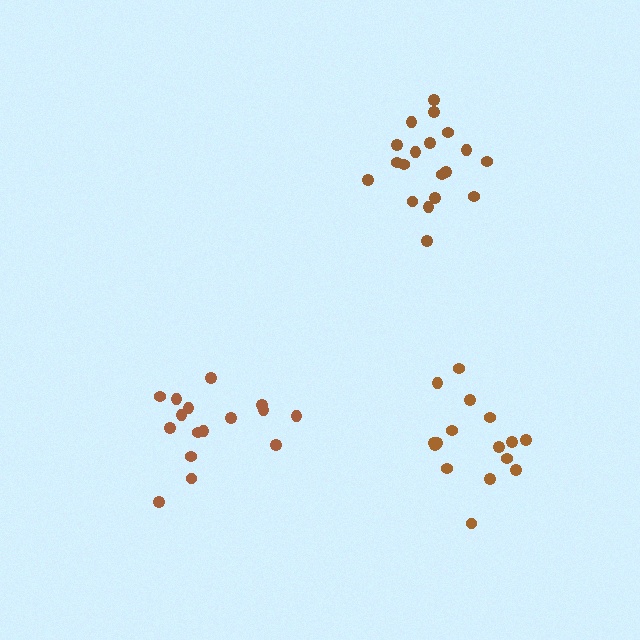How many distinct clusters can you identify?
There are 3 distinct clusters.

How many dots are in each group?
Group 1: 19 dots, Group 2: 16 dots, Group 3: 16 dots (51 total).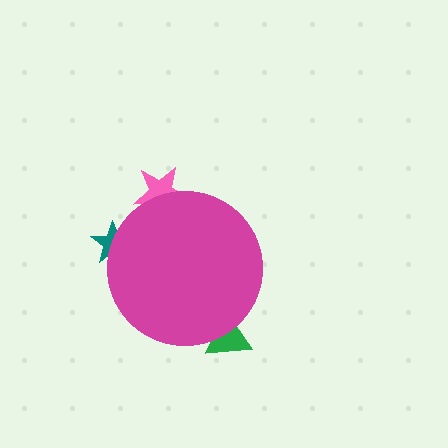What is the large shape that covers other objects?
A magenta circle.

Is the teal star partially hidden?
Yes, the teal star is partially hidden behind the magenta circle.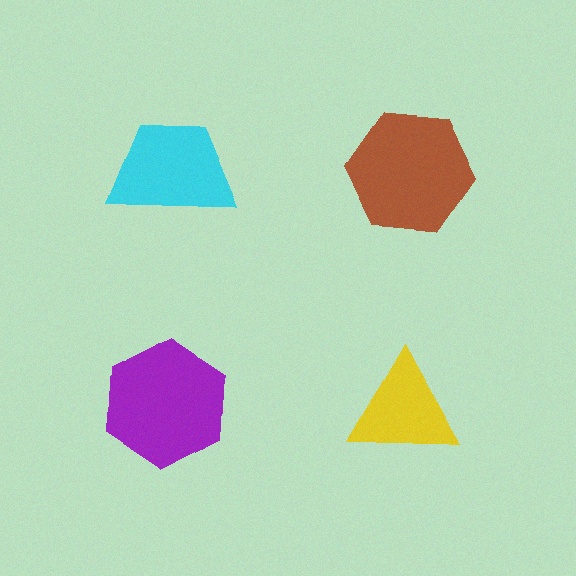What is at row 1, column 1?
A cyan trapezoid.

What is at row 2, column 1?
A purple hexagon.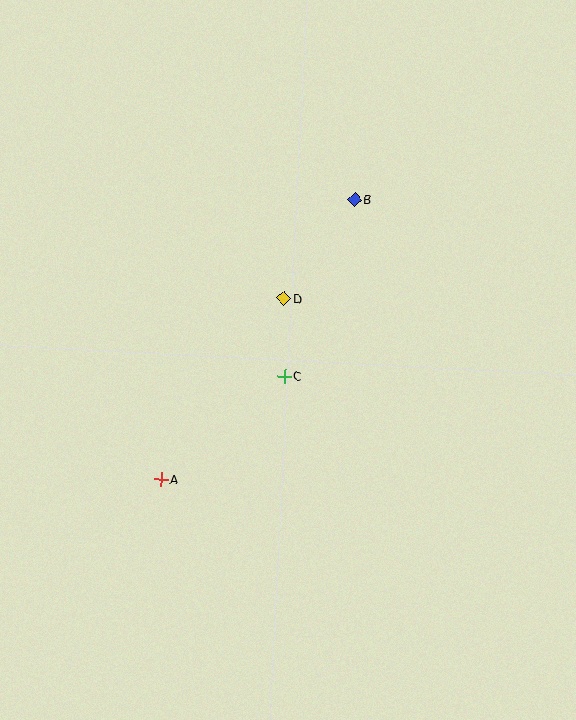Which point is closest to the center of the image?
Point C at (285, 376) is closest to the center.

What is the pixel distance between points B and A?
The distance between B and A is 340 pixels.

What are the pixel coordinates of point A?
Point A is at (161, 480).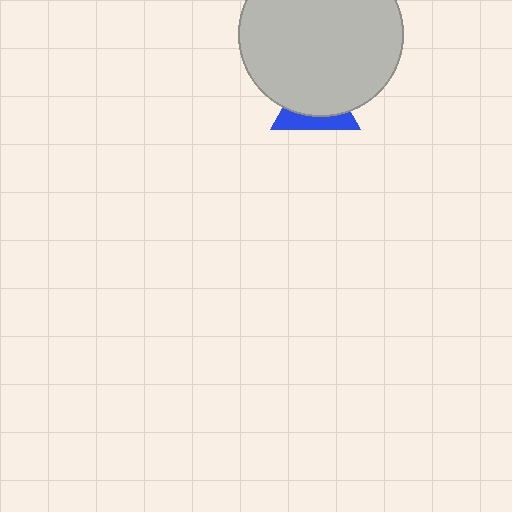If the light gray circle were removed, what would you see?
You would see the complete blue triangle.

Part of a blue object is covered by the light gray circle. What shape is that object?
It is a triangle.